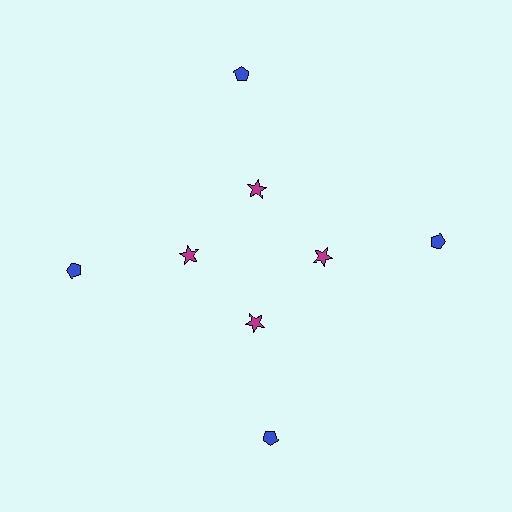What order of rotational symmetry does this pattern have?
This pattern has 4-fold rotational symmetry.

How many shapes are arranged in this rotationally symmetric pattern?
There are 8 shapes, arranged in 4 groups of 2.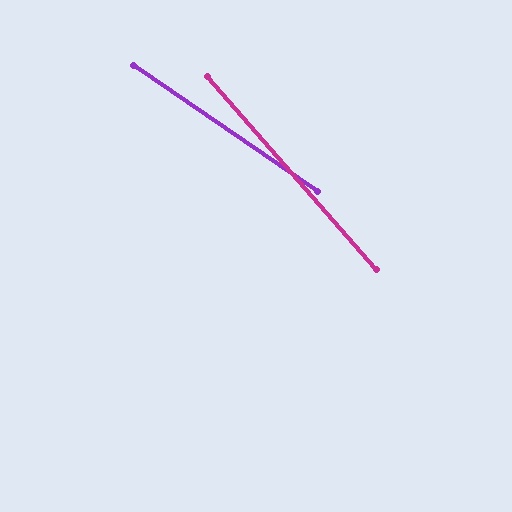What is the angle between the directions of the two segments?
Approximately 14 degrees.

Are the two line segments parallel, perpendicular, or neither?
Neither parallel nor perpendicular — they differ by about 14°.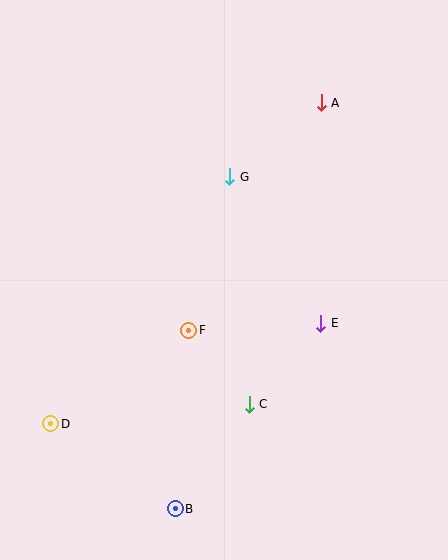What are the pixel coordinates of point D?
Point D is at (51, 424).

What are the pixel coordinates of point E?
Point E is at (321, 323).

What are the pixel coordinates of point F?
Point F is at (189, 330).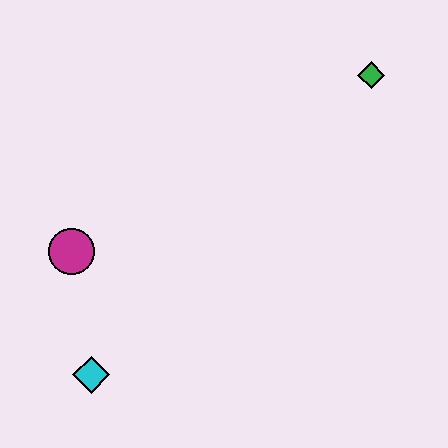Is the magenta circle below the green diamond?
Yes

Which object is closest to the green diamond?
The magenta circle is closest to the green diamond.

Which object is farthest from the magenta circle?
The green diamond is farthest from the magenta circle.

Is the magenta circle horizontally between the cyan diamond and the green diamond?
No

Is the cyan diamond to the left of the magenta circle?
No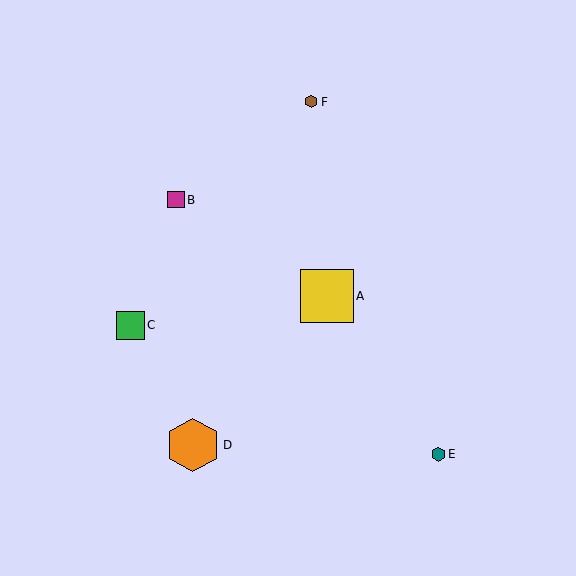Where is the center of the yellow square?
The center of the yellow square is at (327, 296).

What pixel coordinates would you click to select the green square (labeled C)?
Click at (130, 325) to select the green square C.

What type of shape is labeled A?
Shape A is a yellow square.